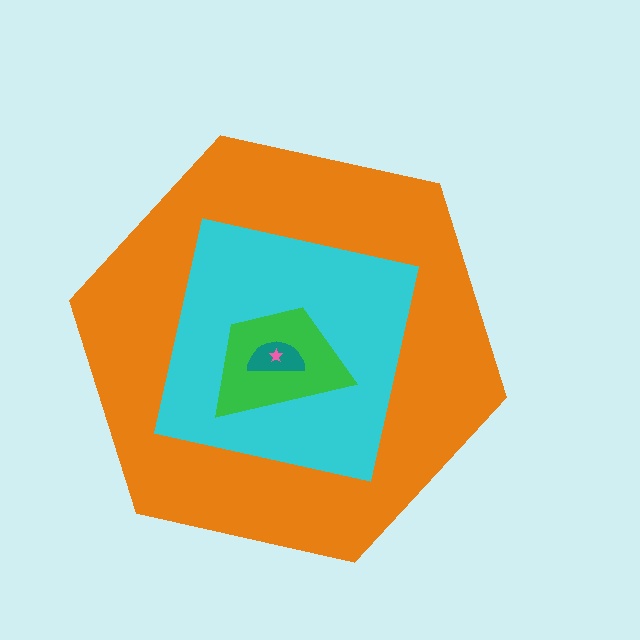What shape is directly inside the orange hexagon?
The cyan square.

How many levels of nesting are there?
5.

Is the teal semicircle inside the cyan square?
Yes.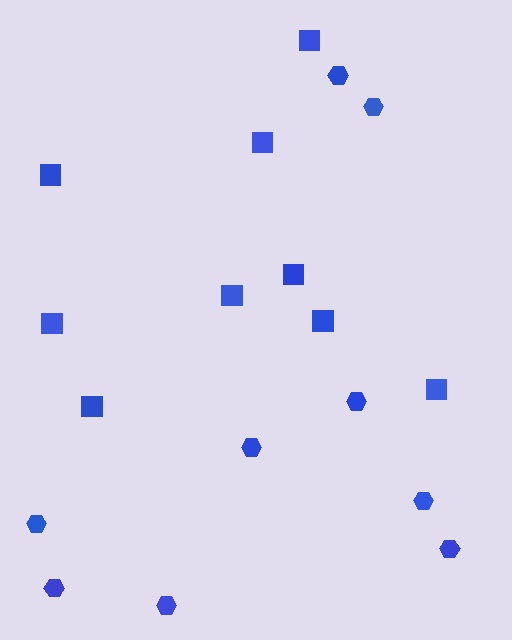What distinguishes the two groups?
There are 2 groups: one group of squares (9) and one group of hexagons (9).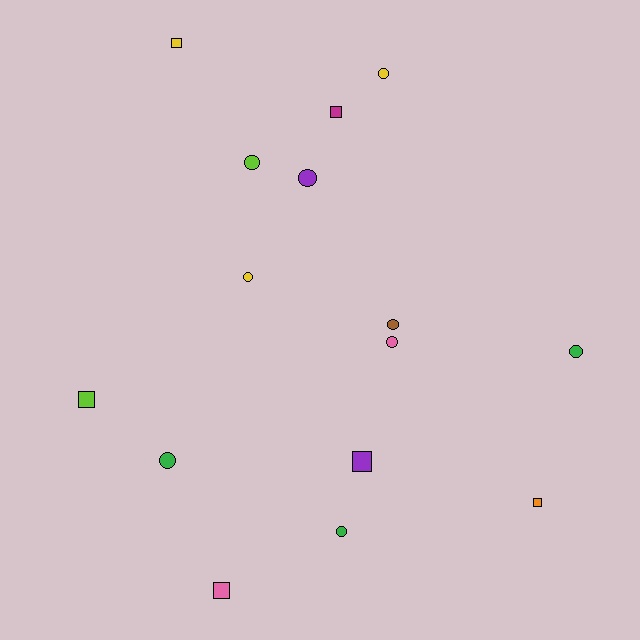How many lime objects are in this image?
There are 2 lime objects.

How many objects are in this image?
There are 15 objects.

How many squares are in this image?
There are 6 squares.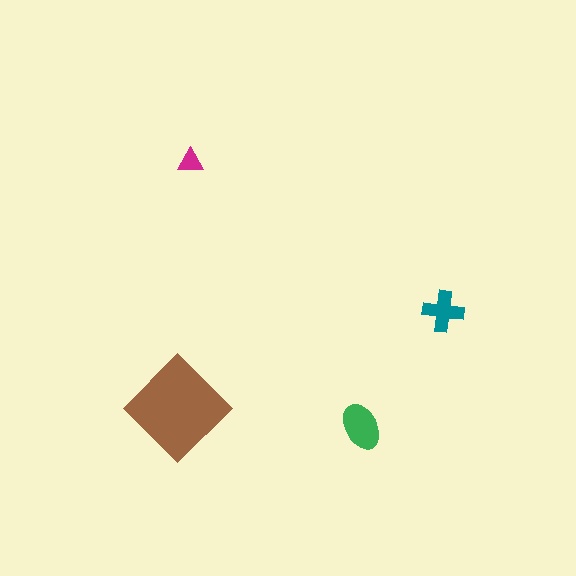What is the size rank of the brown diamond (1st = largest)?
1st.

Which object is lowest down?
The green ellipse is bottommost.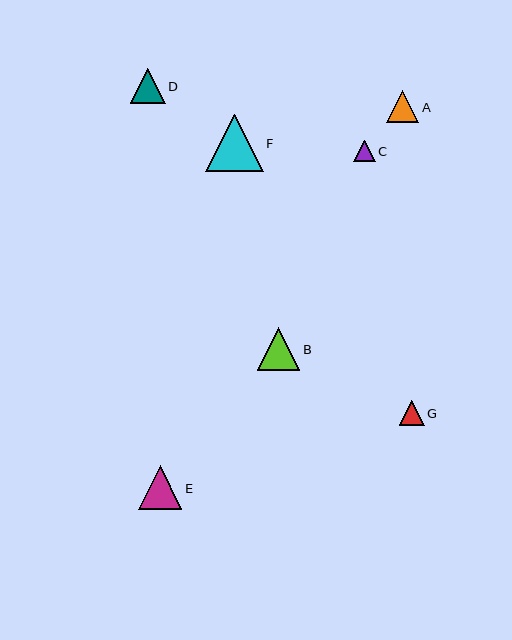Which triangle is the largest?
Triangle F is the largest with a size of approximately 58 pixels.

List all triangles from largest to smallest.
From largest to smallest: F, E, B, D, A, G, C.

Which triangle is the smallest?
Triangle C is the smallest with a size of approximately 21 pixels.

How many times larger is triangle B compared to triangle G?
Triangle B is approximately 1.7 times the size of triangle G.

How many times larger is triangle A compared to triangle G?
Triangle A is approximately 1.3 times the size of triangle G.